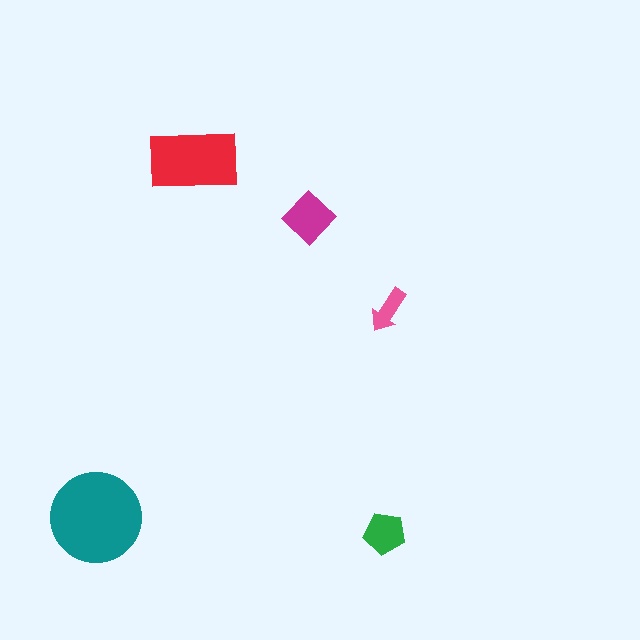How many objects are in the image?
There are 5 objects in the image.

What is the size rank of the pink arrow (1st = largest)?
5th.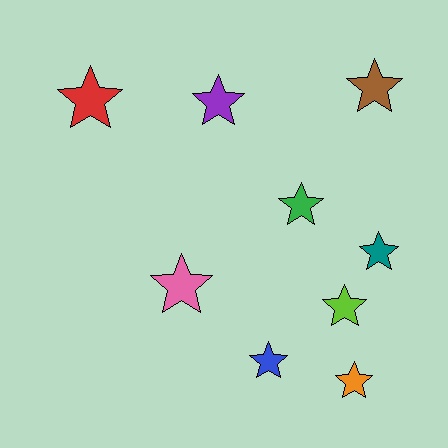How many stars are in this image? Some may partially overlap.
There are 9 stars.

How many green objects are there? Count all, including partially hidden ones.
There is 1 green object.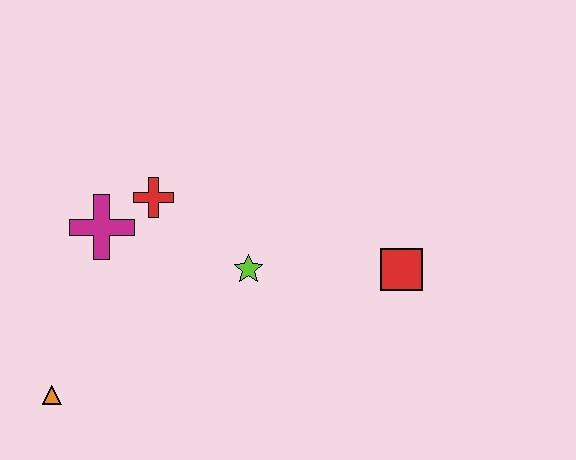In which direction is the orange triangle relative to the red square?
The orange triangle is to the left of the red square.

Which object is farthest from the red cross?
The red square is farthest from the red cross.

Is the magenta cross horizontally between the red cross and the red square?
No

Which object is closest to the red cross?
The magenta cross is closest to the red cross.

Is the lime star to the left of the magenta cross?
No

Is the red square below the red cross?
Yes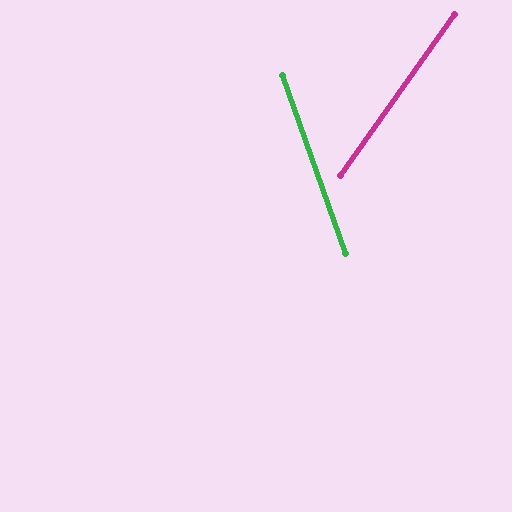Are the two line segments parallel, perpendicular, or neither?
Neither parallel nor perpendicular — they differ by about 55°.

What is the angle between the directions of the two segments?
Approximately 55 degrees.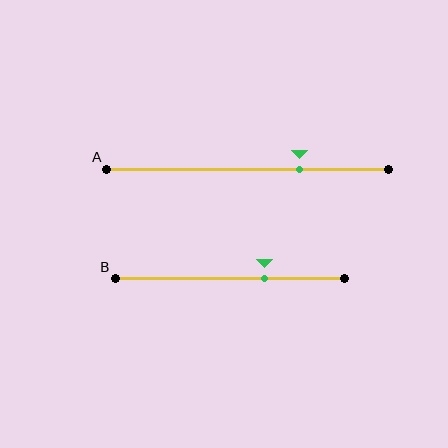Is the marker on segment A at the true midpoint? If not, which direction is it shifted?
No, the marker on segment A is shifted to the right by about 19% of the segment length.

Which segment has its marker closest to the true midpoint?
Segment B has its marker closest to the true midpoint.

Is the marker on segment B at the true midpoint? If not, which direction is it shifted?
No, the marker on segment B is shifted to the right by about 15% of the segment length.